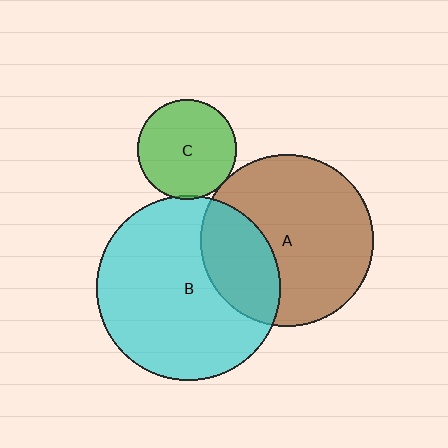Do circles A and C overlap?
Yes.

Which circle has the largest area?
Circle B (cyan).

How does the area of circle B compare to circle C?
Approximately 3.4 times.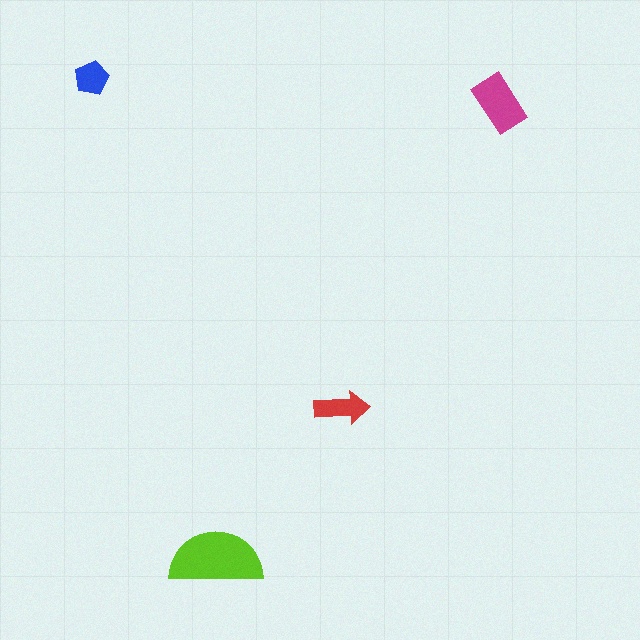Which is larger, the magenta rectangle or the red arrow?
The magenta rectangle.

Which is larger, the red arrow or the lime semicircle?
The lime semicircle.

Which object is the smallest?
The blue pentagon.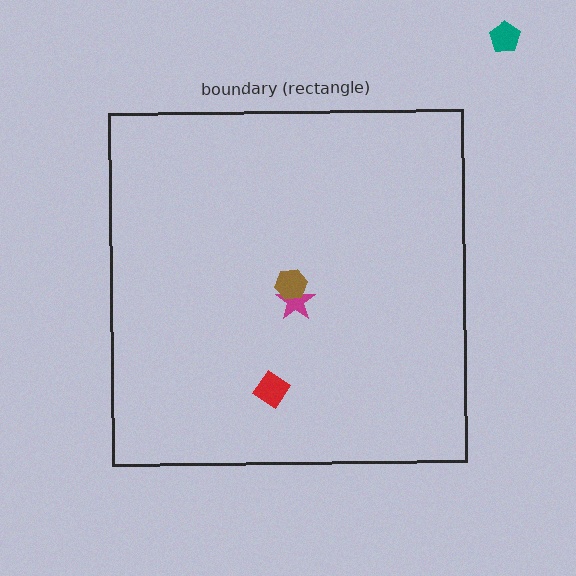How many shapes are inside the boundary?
3 inside, 1 outside.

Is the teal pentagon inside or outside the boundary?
Outside.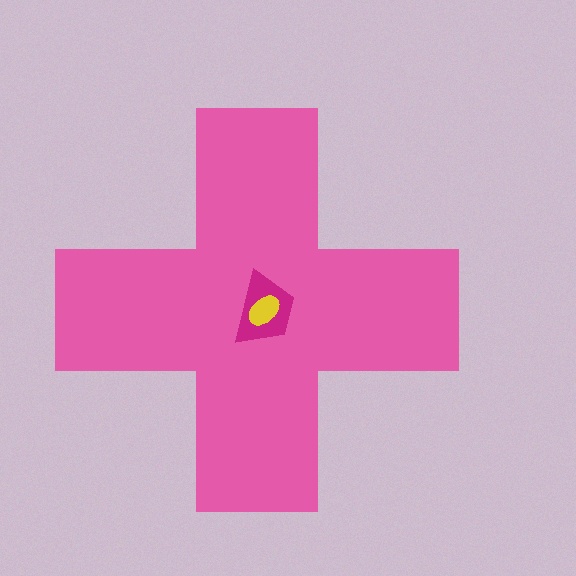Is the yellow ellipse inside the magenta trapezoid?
Yes.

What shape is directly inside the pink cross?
The magenta trapezoid.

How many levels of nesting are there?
3.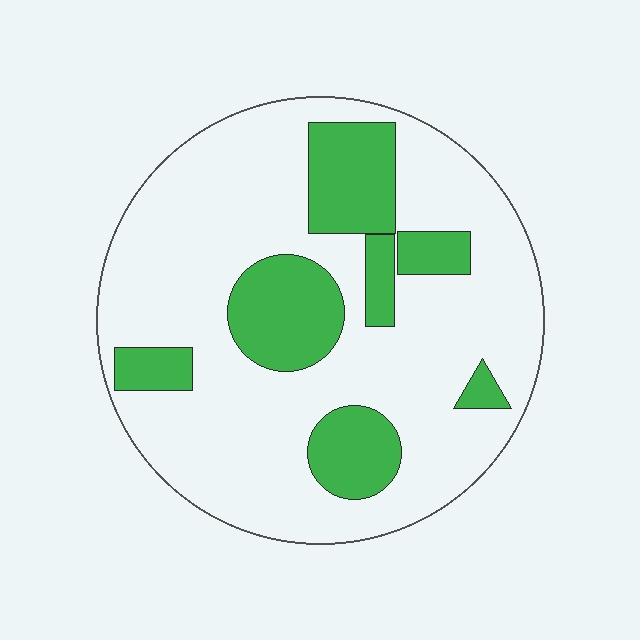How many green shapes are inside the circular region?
7.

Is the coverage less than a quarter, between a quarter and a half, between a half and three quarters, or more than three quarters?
Less than a quarter.